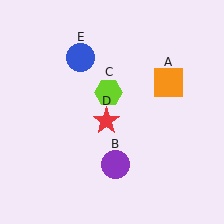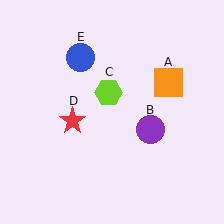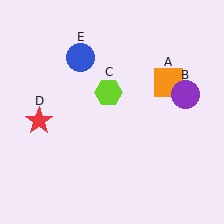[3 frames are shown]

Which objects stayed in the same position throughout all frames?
Orange square (object A) and lime hexagon (object C) and blue circle (object E) remained stationary.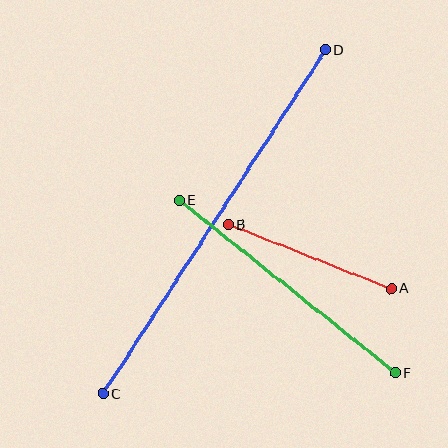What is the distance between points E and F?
The distance is approximately 277 pixels.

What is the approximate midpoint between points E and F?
The midpoint is at approximately (287, 287) pixels.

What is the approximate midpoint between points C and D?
The midpoint is at approximately (214, 222) pixels.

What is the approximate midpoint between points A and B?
The midpoint is at approximately (310, 257) pixels.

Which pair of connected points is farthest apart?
Points C and D are farthest apart.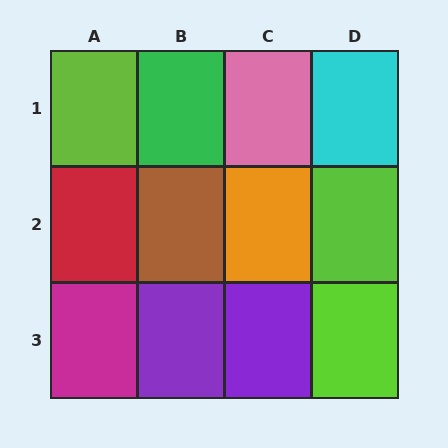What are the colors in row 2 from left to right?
Red, brown, orange, lime.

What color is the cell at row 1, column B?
Green.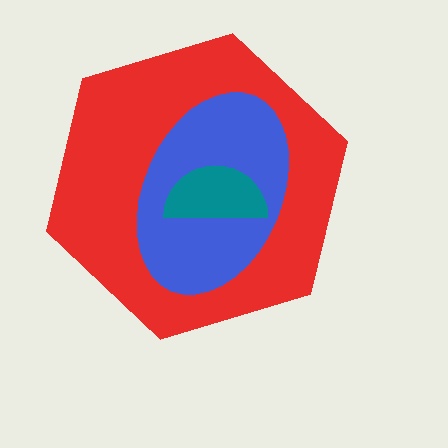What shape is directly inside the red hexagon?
The blue ellipse.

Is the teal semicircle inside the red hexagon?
Yes.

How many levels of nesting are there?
3.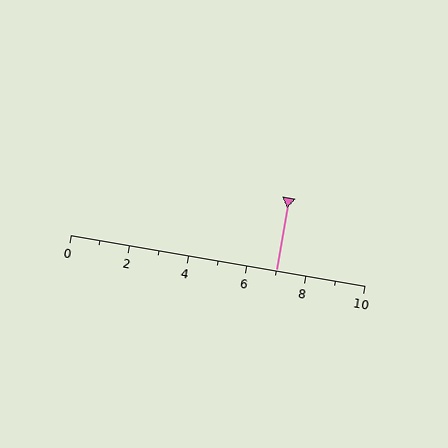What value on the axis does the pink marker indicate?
The marker indicates approximately 7.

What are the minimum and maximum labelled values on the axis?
The axis runs from 0 to 10.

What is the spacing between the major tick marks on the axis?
The major ticks are spaced 2 apart.